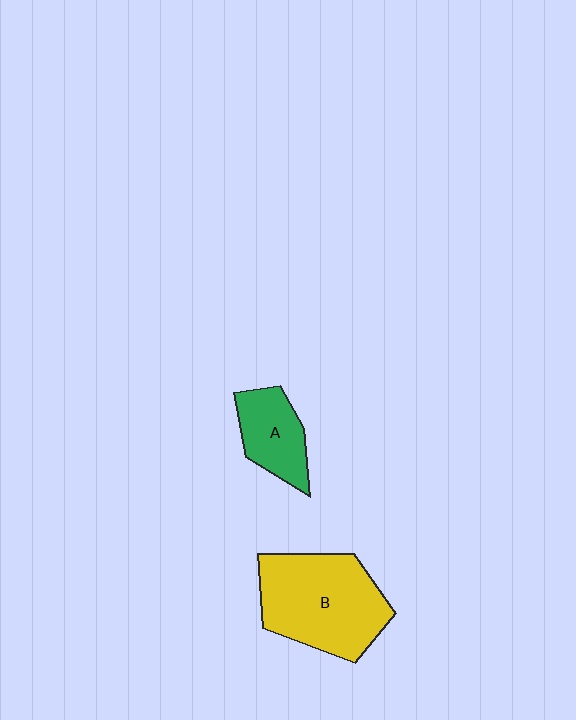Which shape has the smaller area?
Shape A (green).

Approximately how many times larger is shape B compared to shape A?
Approximately 2.1 times.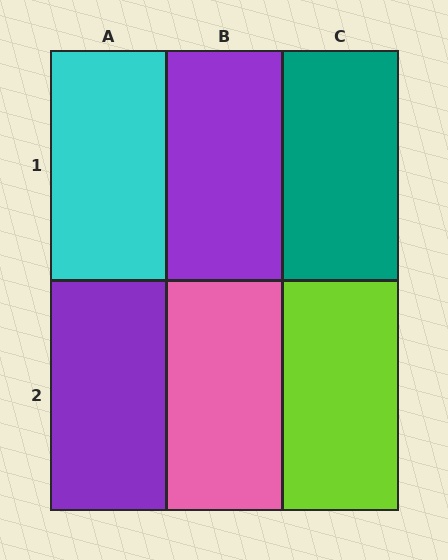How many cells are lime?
1 cell is lime.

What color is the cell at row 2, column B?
Pink.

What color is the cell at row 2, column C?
Lime.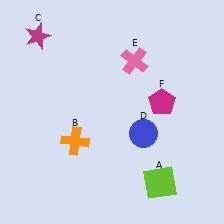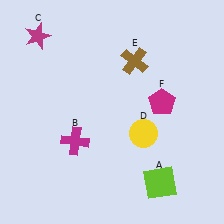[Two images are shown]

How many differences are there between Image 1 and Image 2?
There are 3 differences between the two images.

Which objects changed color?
B changed from orange to magenta. D changed from blue to yellow. E changed from pink to brown.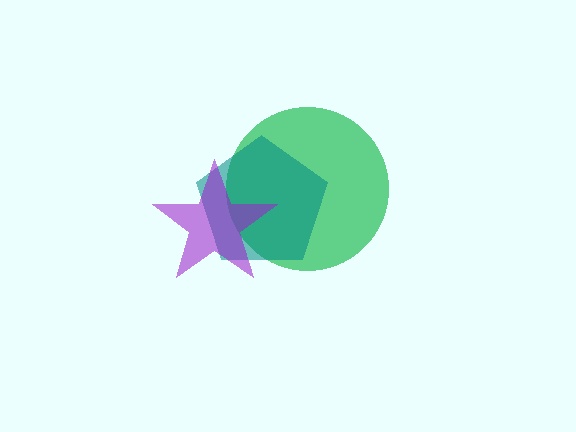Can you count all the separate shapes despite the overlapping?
Yes, there are 3 separate shapes.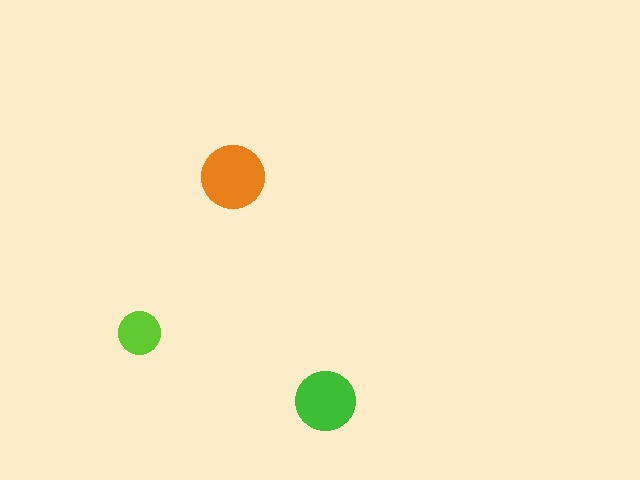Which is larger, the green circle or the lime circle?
The green one.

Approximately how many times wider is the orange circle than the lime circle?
About 1.5 times wider.